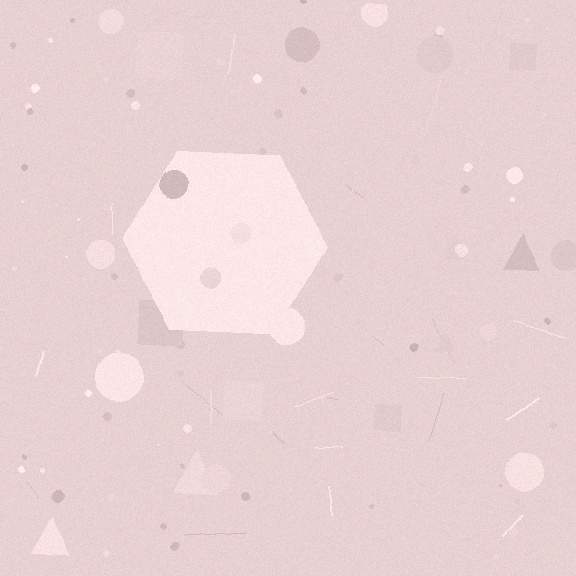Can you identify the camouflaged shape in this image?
The camouflaged shape is a hexagon.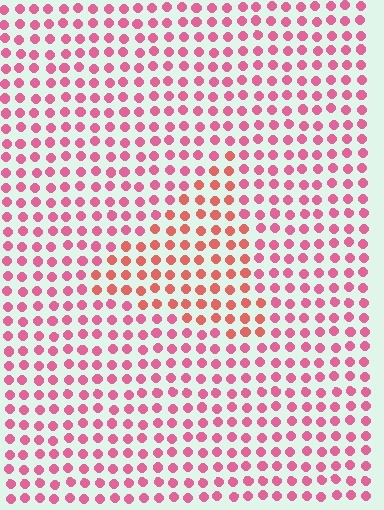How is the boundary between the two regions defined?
The boundary is defined purely by a slight shift in hue (about 28 degrees). Spacing, size, and orientation are identical on both sides.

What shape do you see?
I see a triangle.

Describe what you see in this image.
The image is filled with small pink elements in a uniform arrangement. A triangle-shaped region is visible where the elements are tinted to a slightly different hue, forming a subtle color boundary.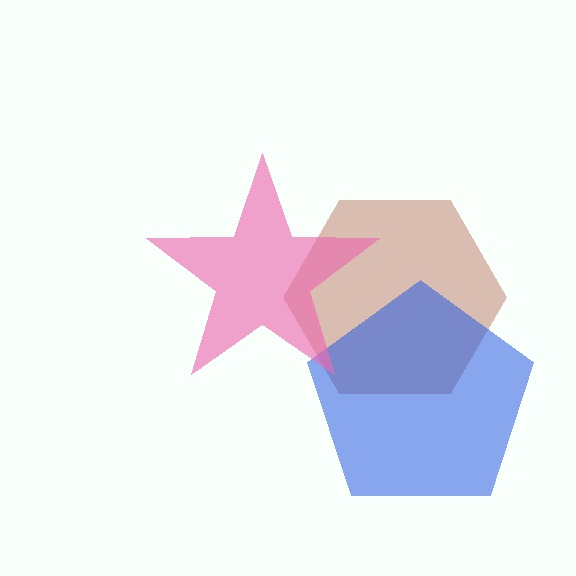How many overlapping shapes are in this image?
There are 3 overlapping shapes in the image.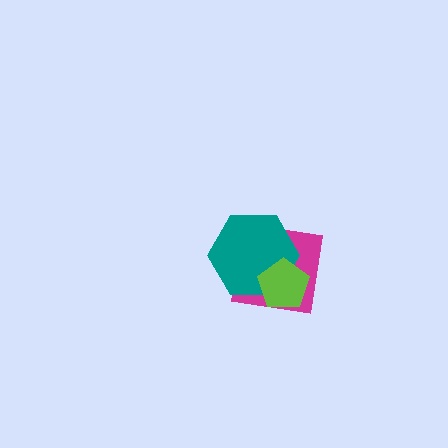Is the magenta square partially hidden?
Yes, it is partially covered by another shape.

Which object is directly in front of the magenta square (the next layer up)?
The teal hexagon is directly in front of the magenta square.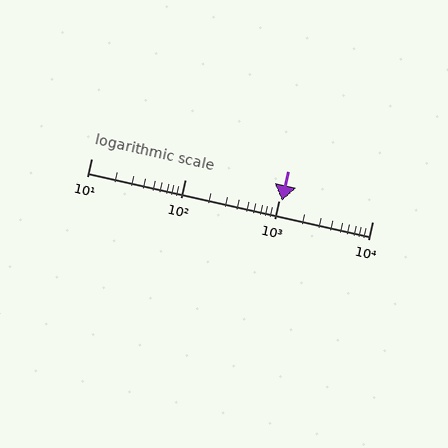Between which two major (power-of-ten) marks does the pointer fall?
The pointer is between 1000 and 10000.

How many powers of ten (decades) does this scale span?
The scale spans 3 decades, from 10 to 10000.